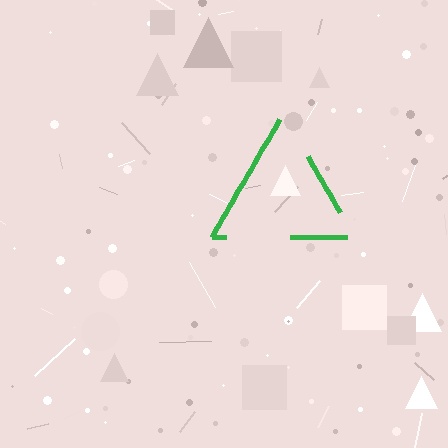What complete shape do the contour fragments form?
The contour fragments form a triangle.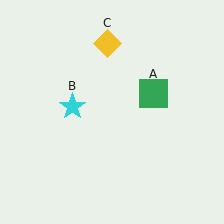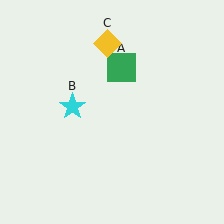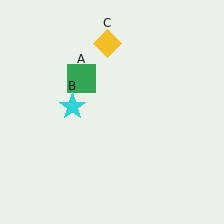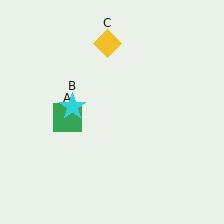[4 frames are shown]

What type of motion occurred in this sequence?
The green square (object A) rotated counterclockwise around the center of the scene.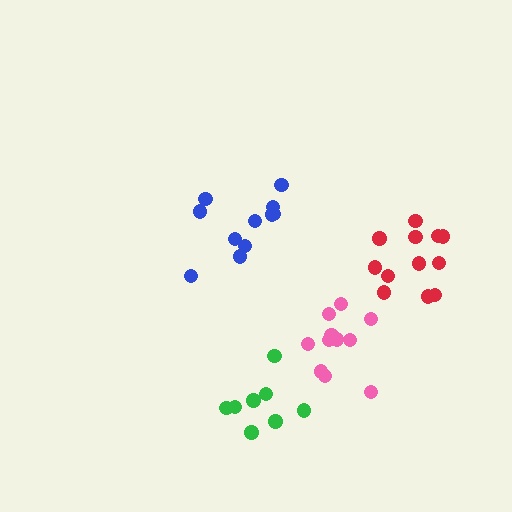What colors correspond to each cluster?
The clusters are colored: pink, blue, red, green.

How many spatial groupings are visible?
There are 4 spatial groupings.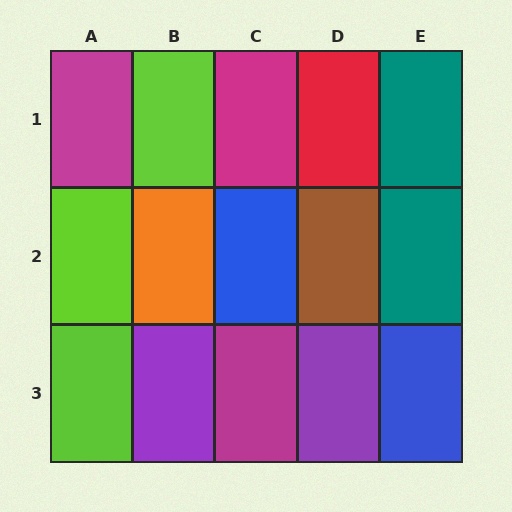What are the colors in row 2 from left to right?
Lime, orange, blue, brown, teal.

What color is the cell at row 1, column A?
Magenta.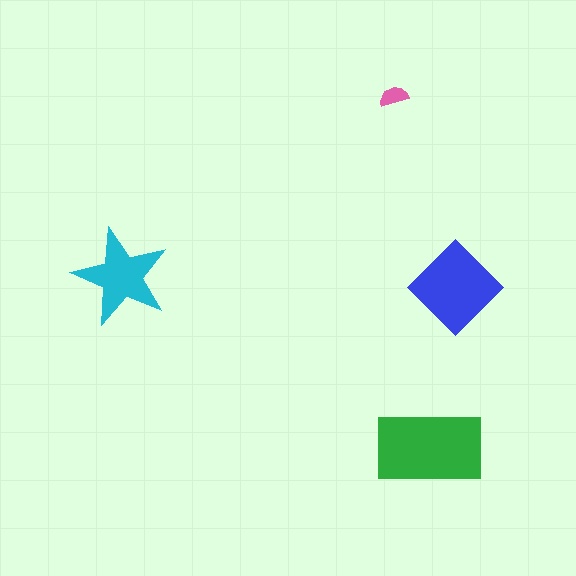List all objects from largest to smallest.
The green rectangle, the blue diamond, the cyan star, the pink semicircle.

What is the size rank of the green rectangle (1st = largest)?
1st.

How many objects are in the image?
There are 4 objects in the image.